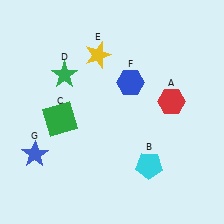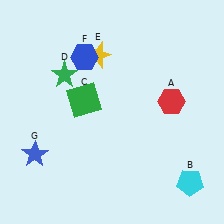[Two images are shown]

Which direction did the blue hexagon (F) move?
The blue hexagon (F) moved left.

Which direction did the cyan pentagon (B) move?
The cyan pentagon (B) moved right.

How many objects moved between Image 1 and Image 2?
3 objects moved between the two images.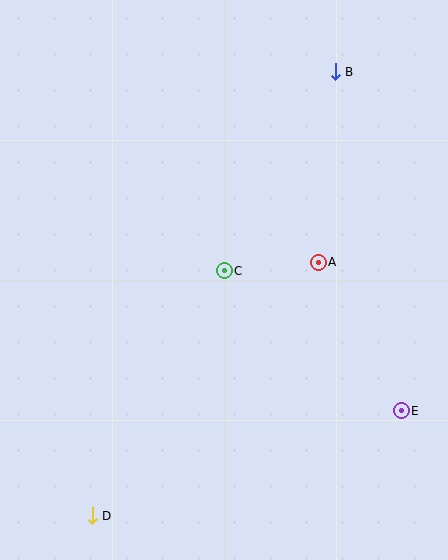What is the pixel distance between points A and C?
The distance between A and C is 95 pixels.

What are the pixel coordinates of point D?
Point D is at (92, 516).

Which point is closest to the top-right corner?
Point B is closest to the top-right corner.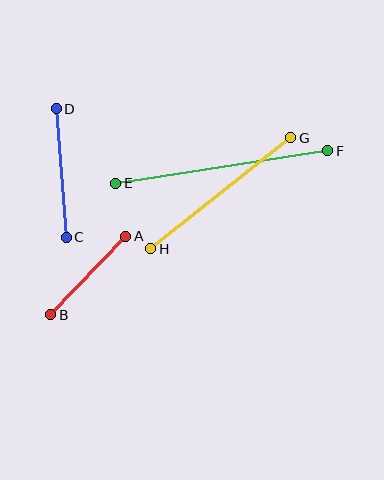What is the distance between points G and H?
The distance is approximately 179 pixels.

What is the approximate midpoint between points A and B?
The midpoint is at approximately (88, 275) pixels.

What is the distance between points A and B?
The distance is approximately 108 pixels.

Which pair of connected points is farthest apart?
Points E and F are farthest apart.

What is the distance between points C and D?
The distance is approximately 129 pixels.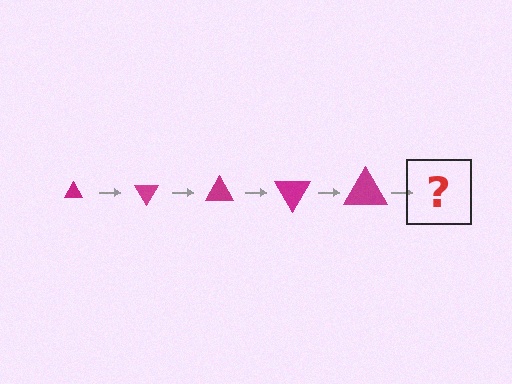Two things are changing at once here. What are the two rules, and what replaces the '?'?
The two rules are that the triangle grows larger each step and it rotates 60 degrees each step. The '?' should be a triangle, larger than the previous one and rotated 300 degrees from the start.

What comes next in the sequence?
The next element should be a triangle, larger than the previous one and rotated 300 degrees from the start.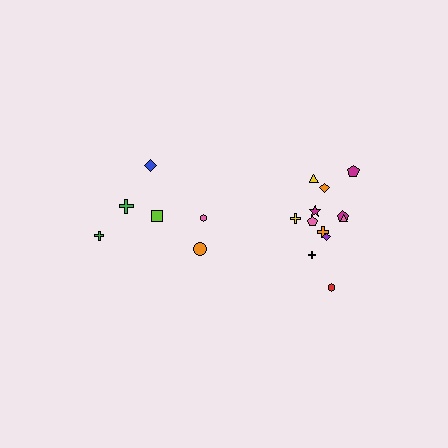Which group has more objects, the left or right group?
The right group.